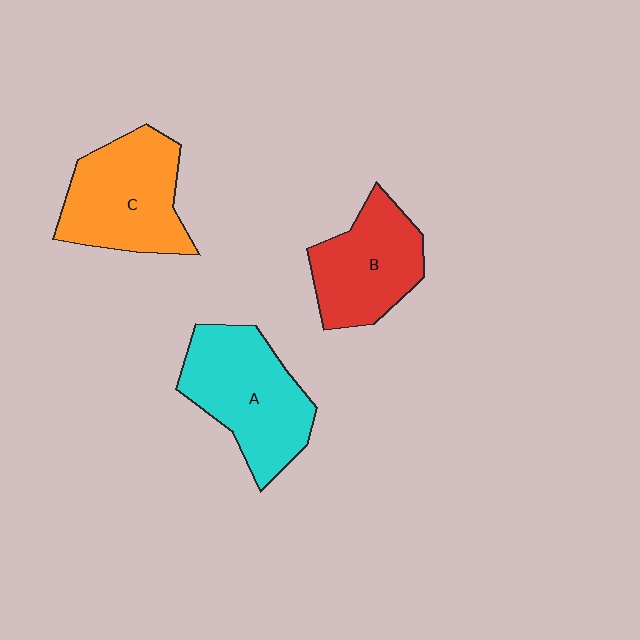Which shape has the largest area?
Shape A (cyan).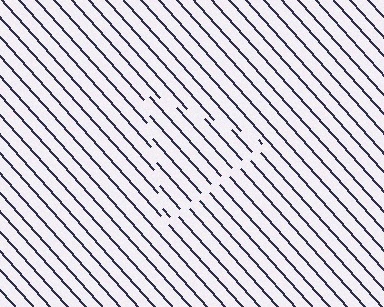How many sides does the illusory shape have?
3 sides — the line-ends trace a triangle.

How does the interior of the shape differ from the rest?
The interior of the shape contains the same grating, shifted by half a period — the contour is defined by the phase discontinuity where line-ends from the inner and outer gratings abut.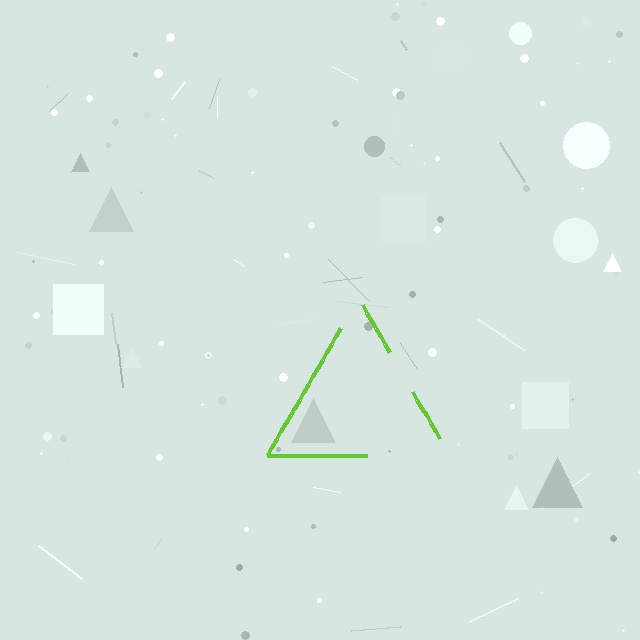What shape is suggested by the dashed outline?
The dashed outline suggests a triangle.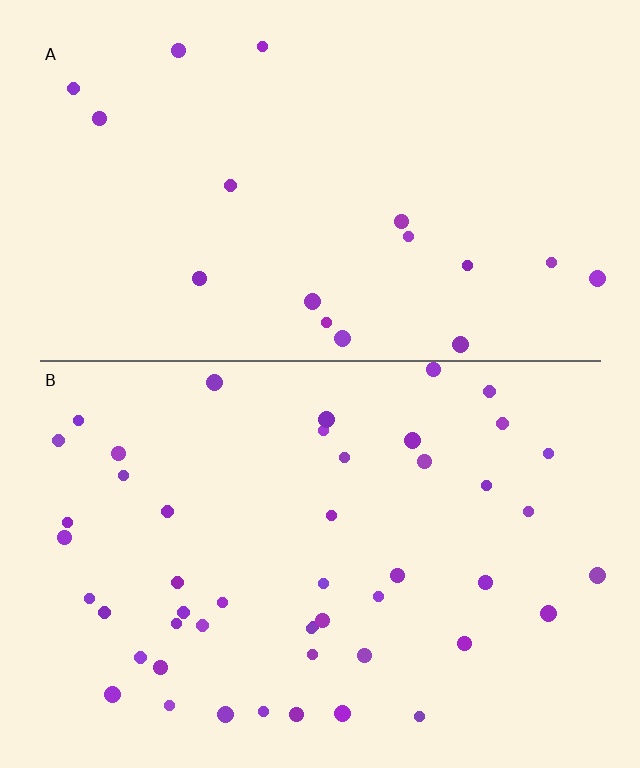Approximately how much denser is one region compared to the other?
Approximately 2.8× — region B over region A.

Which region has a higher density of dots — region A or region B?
B (the bottom).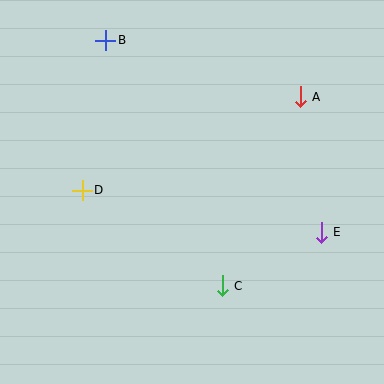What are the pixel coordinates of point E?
Point E is at (321, 232).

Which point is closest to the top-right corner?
Point A is closest to the top-right corner.